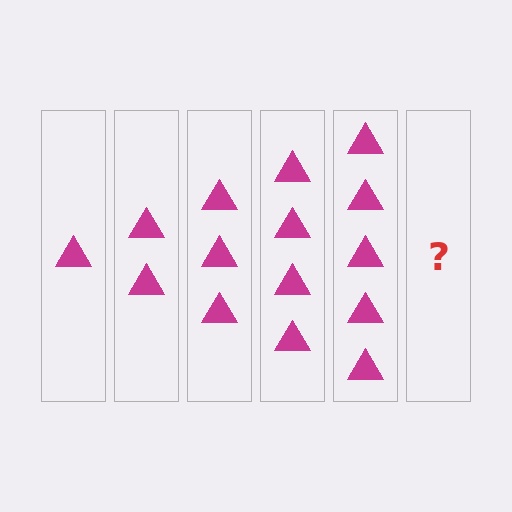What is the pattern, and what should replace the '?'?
The pattern is that each step adds one more triangle. The '?' should be 6 triangles.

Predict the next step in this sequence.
The next step is 6 triangles.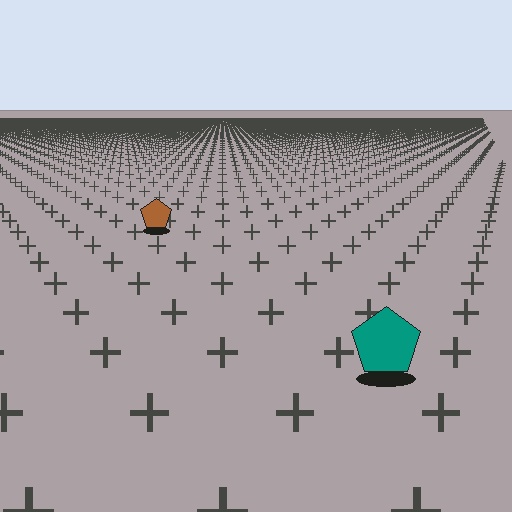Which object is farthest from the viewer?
The brown pentagon is farthest from the viewer. It appears smaller and the ground texture around it is denser.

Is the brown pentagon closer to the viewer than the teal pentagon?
No. The teal pentagon is closer — you can tell from the texture gradient: the ground texture is coarser near it.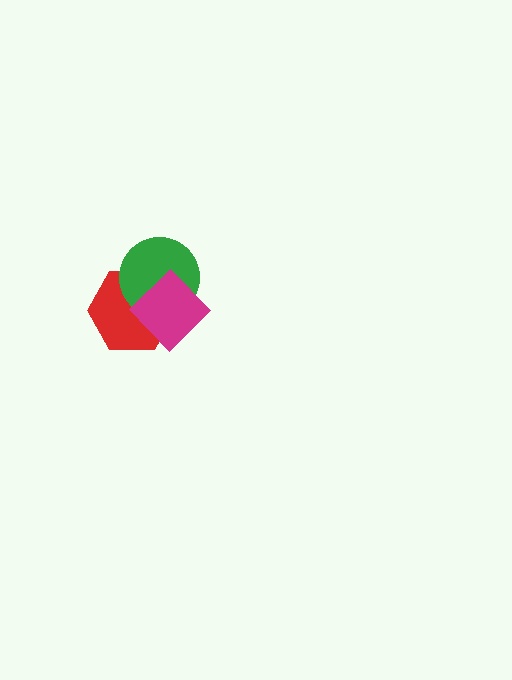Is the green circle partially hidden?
Yes, it is partially covered by another shape.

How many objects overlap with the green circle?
2 objects overlap with the green circle.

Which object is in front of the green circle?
The magenta diamond is in front of the green circle.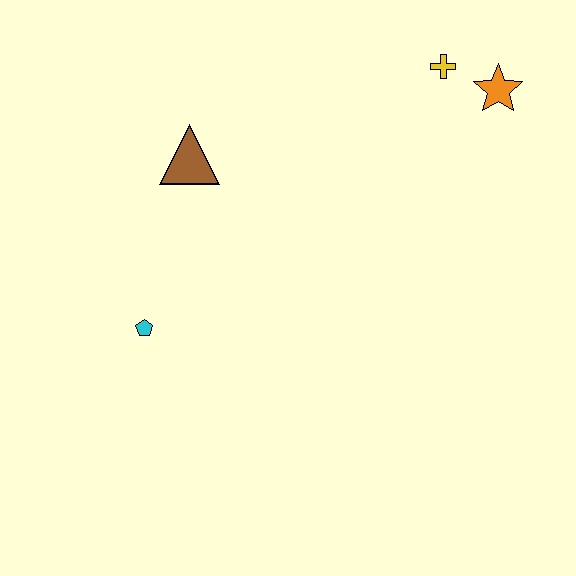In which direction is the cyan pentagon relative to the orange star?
The cyan pentagon is to the left of the orange star.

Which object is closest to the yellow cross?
The orange star is closest to the yellow cross.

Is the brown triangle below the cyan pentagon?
No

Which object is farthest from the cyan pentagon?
The orange star is farthest from the cyan pentagon.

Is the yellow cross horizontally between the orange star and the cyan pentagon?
Yes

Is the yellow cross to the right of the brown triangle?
Yes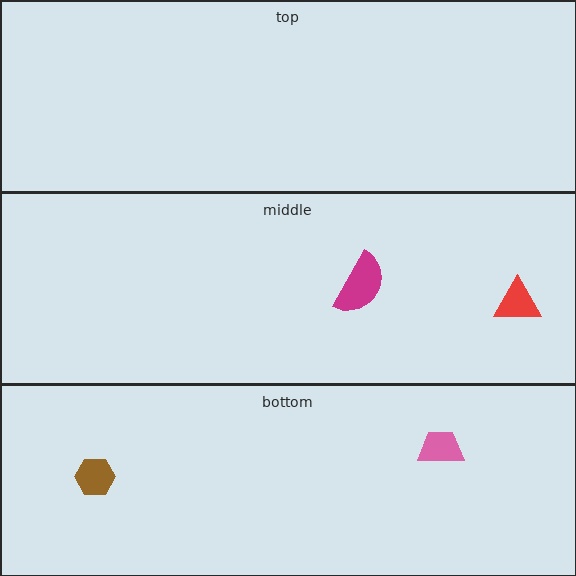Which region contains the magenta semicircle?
The middle region.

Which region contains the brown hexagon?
The bottom region.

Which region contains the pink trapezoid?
The bottom region.